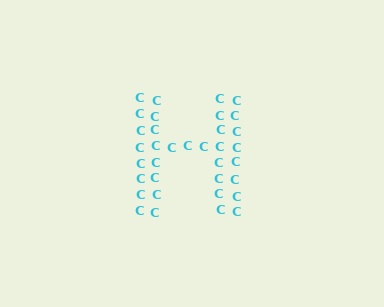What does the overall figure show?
The overall figure shows the letter H.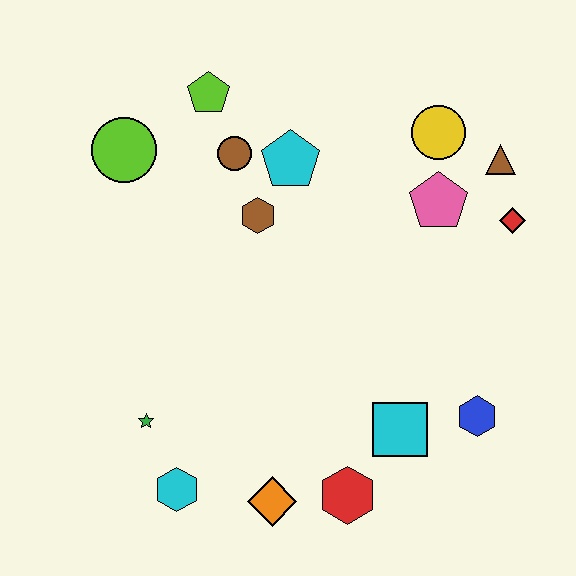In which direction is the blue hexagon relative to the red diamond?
The blue hexagon is below the red diamond.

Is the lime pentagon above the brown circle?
Yes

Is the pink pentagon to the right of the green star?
Yes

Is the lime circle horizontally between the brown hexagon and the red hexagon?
No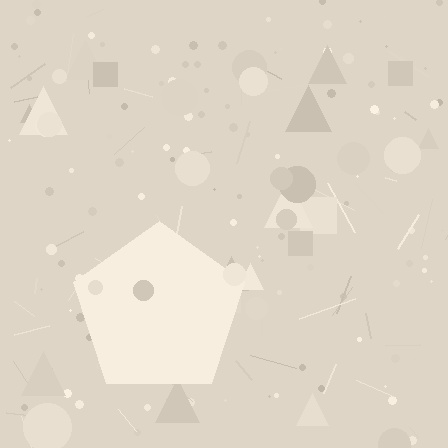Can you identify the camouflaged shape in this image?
The camouflaged shape is a pentagon.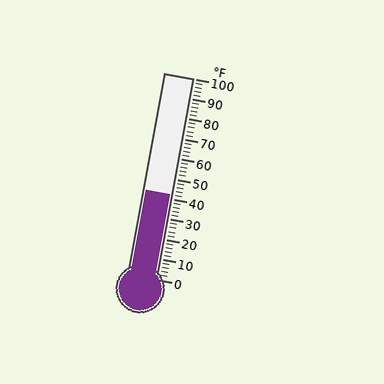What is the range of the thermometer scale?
The thermometer scale ranges from 0°F to 100°F.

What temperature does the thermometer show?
The thermometer shows approximately 42°F.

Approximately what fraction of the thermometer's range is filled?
The thermometer is filled to approximately 40% of its range.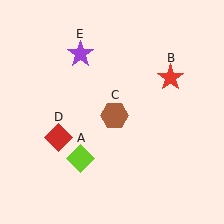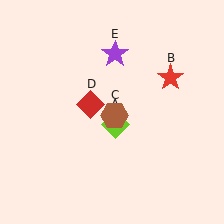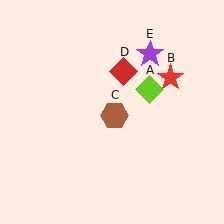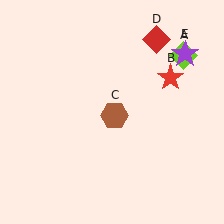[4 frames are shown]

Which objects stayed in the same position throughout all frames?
Red star (object B) and brown hexagon (object C) remained stationary.